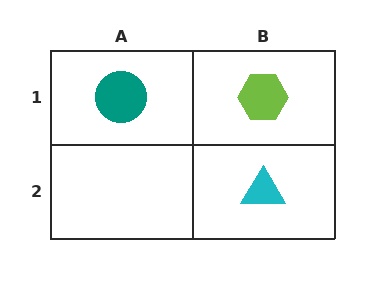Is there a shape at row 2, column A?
No, that cell is empty.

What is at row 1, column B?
A lime hexagon.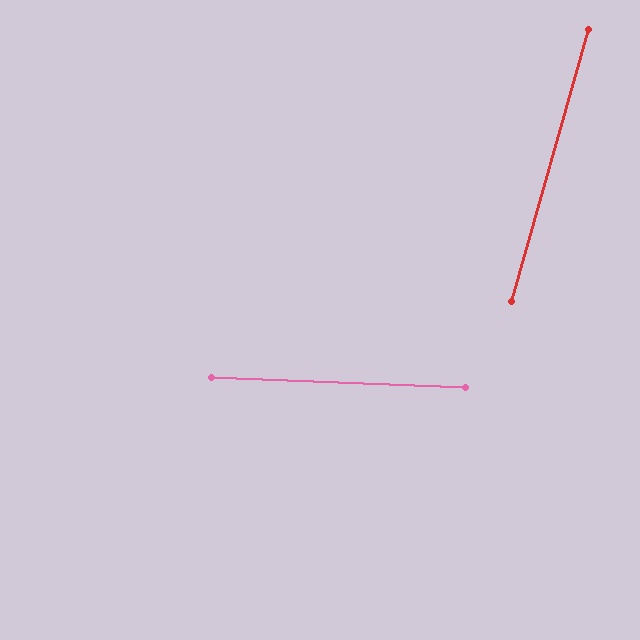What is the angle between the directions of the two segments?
Approximately 77 degrees.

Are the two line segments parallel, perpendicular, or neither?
Neither parallel nor perpendicular — they differ by about 77°.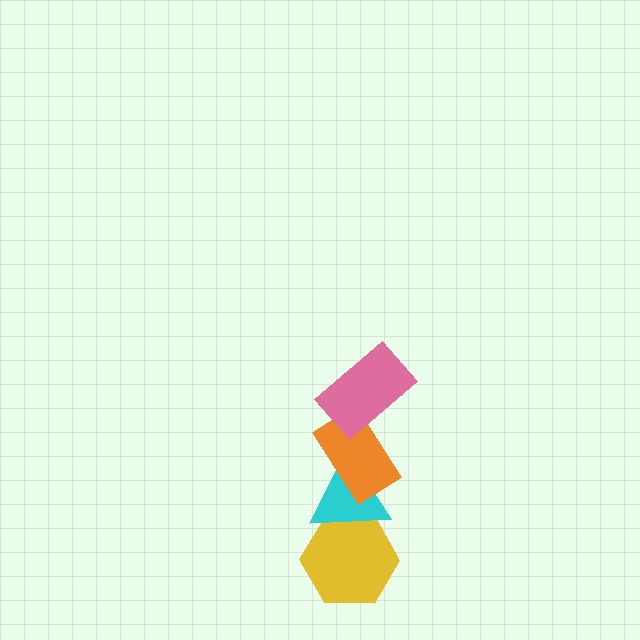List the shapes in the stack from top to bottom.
From top to bottom: the pink rectangle, the orange rectangle, the cyan triangle, the yellow hexagon.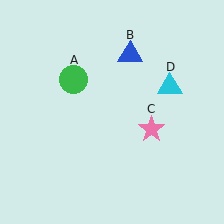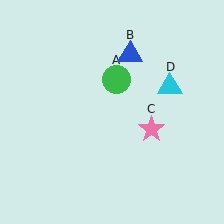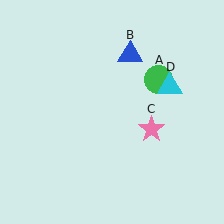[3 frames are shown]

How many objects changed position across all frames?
1 object changed position: green circle (object A).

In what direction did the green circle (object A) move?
The green circle (object A) moved right.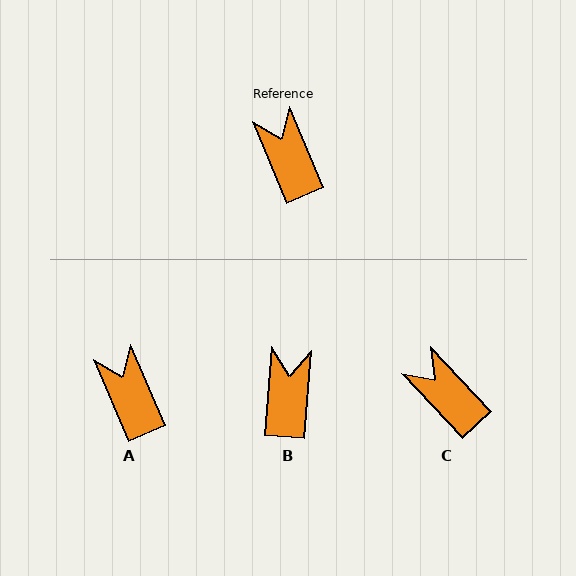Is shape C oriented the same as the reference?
No, it is off by about 20 degrees.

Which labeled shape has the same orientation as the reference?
A.